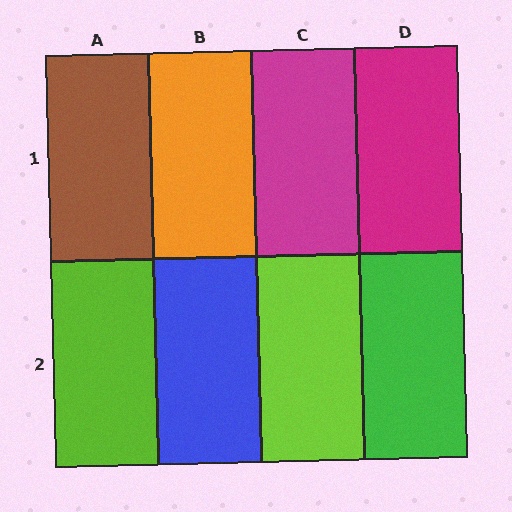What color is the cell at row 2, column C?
Lime.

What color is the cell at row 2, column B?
Blue.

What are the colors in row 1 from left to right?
Brown, orange, magenta, magenta.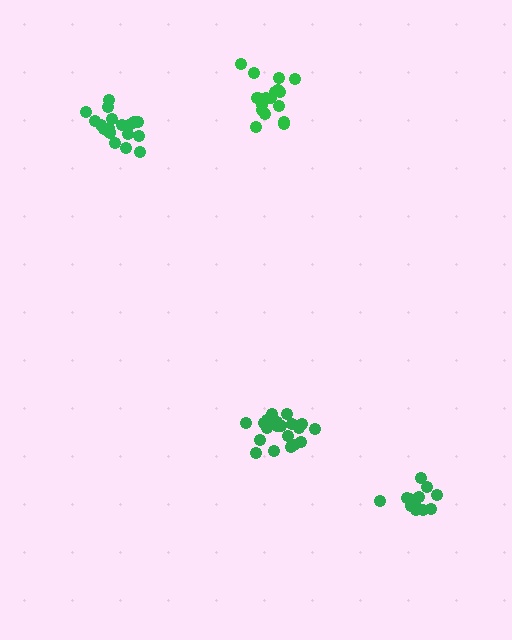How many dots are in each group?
Group 1: 15 dots, Group 2: 19 dots, Group 3: 21 dots, Group 4: 20 dots (75 total).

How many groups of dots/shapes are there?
There are 4 groups.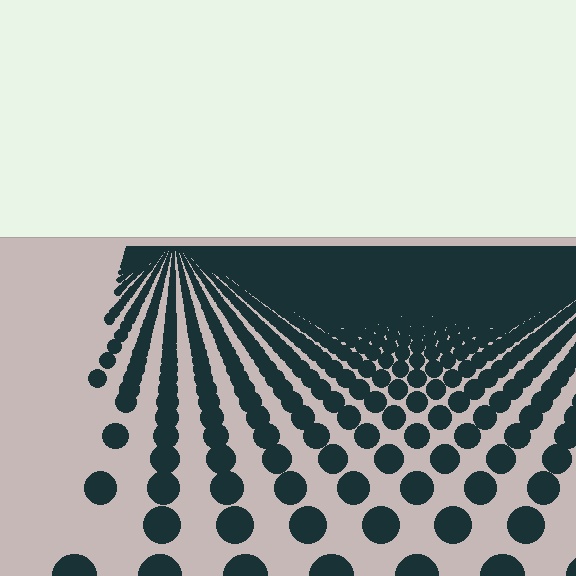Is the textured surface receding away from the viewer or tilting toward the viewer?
The surface is receding away from the viewer. Texture elements get smaller and denser toward the top.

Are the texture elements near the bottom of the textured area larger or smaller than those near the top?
Larger. Near the bottom, elements are closer to the viewer and appear at a bigger on-screen size.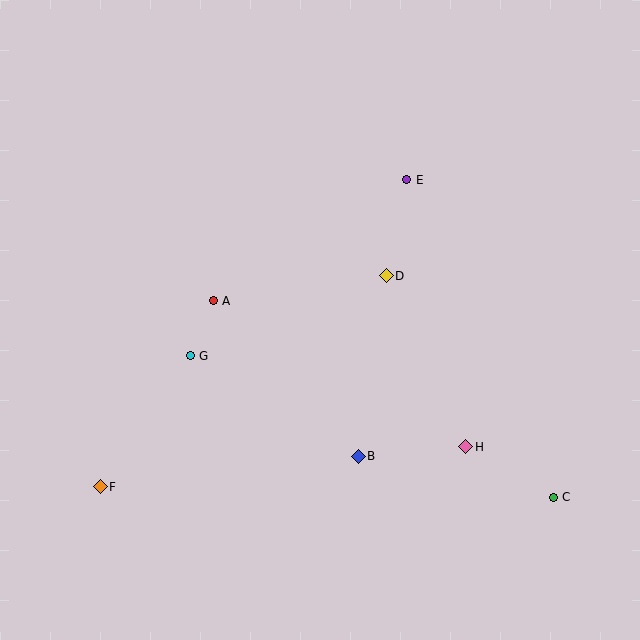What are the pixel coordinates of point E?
Point E is at (407, 180).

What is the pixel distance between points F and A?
The distance between F and A is 218 pixels.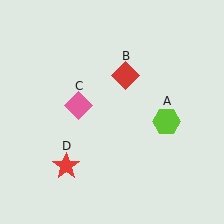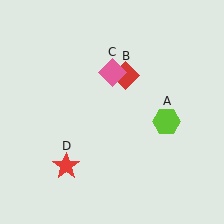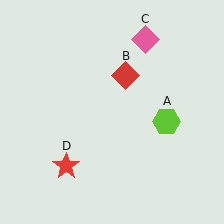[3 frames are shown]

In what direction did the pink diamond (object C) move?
The pink diamond (object C) moved up and to the right.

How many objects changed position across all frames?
1 object changed position: pink diamond (object C).